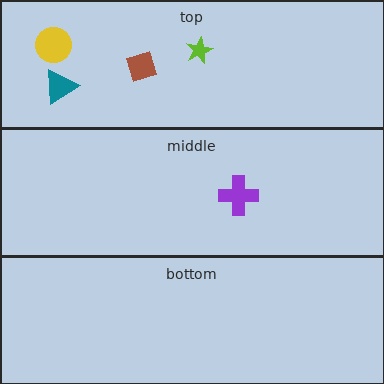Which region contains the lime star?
The top region.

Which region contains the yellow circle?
The top region.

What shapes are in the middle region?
The purple cross.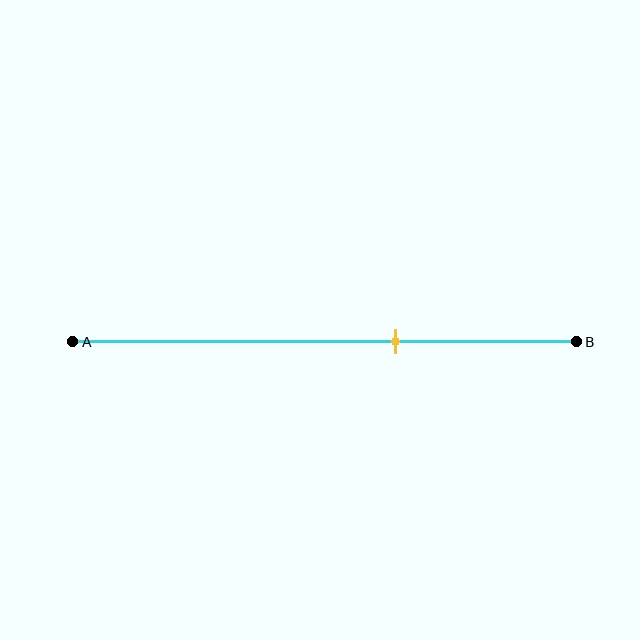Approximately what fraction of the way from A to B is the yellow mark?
The yellow mark is approximately 65% of the way from A to B.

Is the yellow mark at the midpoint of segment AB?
No, the mark is at about 65% from A, not at the 50% midpoint.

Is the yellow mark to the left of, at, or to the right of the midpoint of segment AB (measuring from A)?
The yellow mark is to the right of the midpoint of segment AB.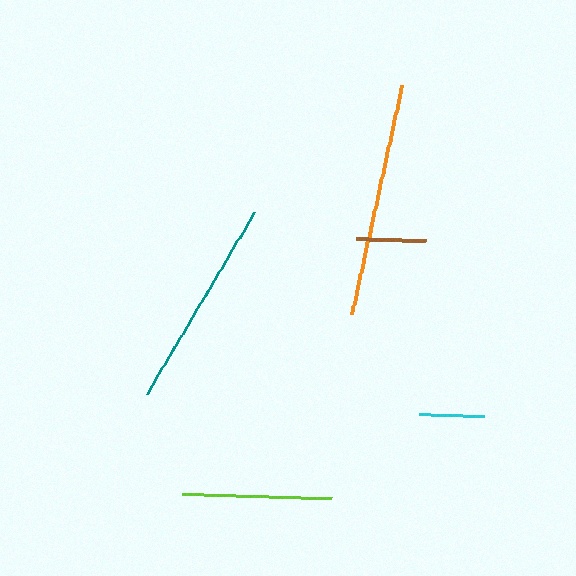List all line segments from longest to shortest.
From longest to shortest: orange, teal, lime, brown, cyan.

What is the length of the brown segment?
The brown segment is approximately 70 pixels long.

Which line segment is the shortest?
The cyan line is the shortest at approximately 65 pixels.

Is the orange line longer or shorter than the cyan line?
The orange line is longer than the cyan line.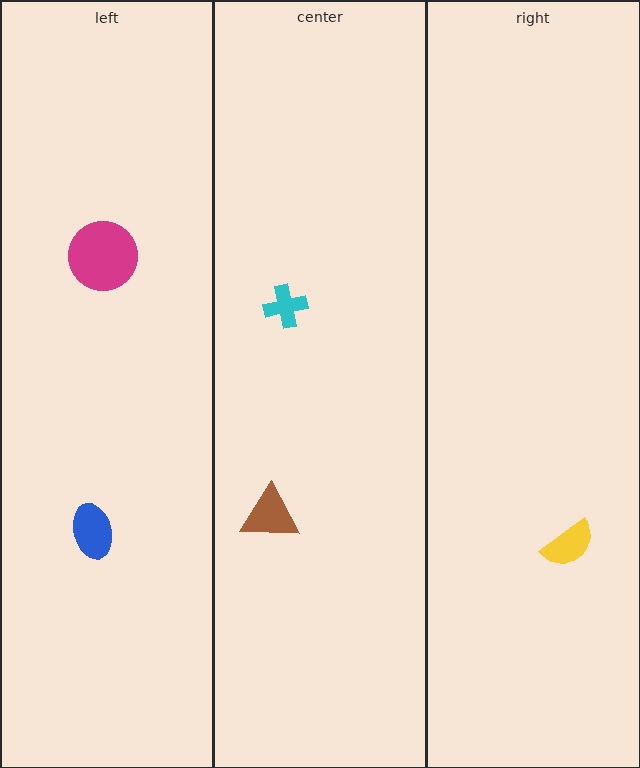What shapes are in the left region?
The magenta circle, the blue ellipse.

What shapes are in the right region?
The yellow semicircle.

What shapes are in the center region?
The cyan cross, the brown triangle.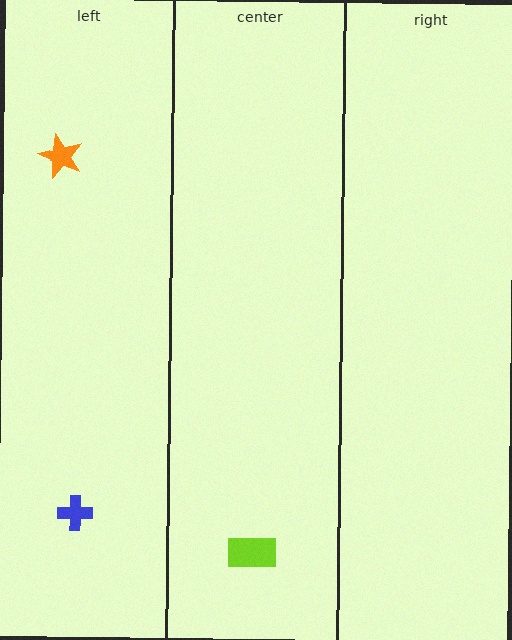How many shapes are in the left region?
2.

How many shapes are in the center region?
1.